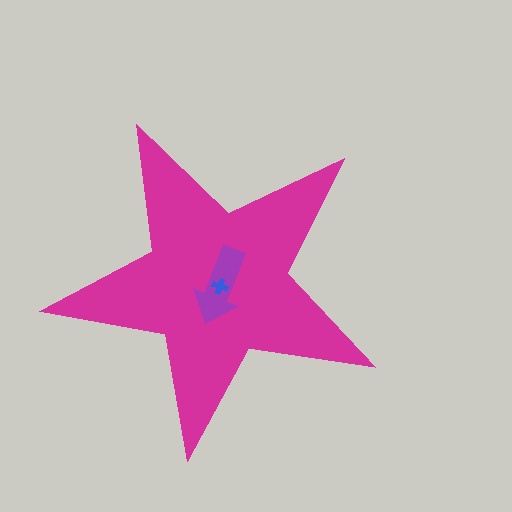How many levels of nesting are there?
3.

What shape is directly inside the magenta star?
The purple arrow.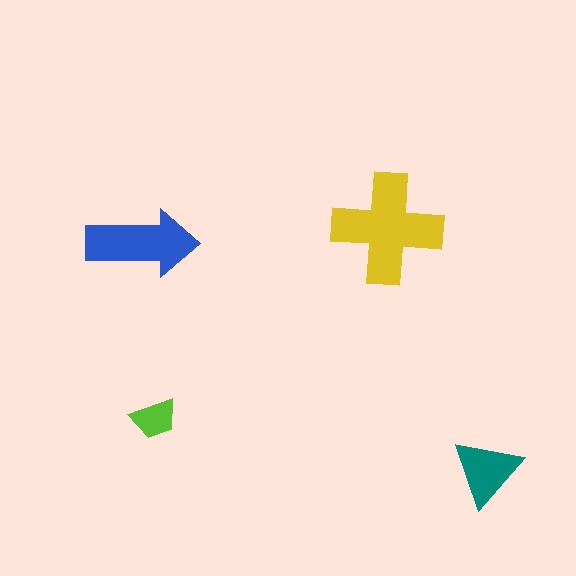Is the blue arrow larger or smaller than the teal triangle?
Larger.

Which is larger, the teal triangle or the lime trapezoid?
The teal triangle.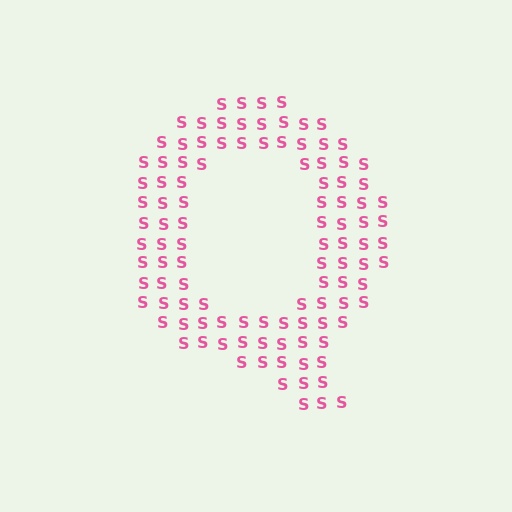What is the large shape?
The large shape is the letter Q.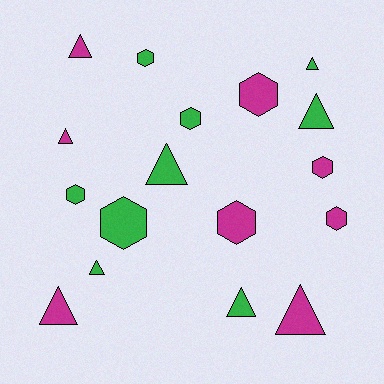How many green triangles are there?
There are 5 green triangles.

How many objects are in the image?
There are 17 objects.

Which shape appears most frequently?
Triangle, with 9 objects.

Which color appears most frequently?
Green, with 9 objects.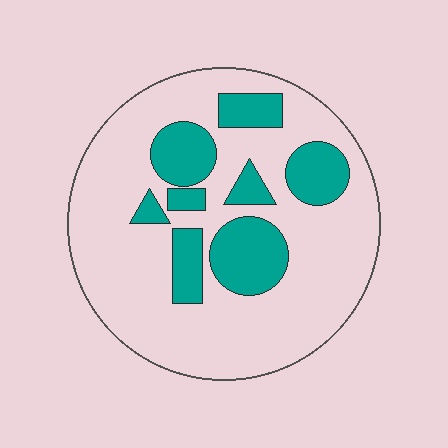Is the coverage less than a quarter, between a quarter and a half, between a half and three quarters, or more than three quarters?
Between a quarter and a half.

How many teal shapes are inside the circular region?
8.